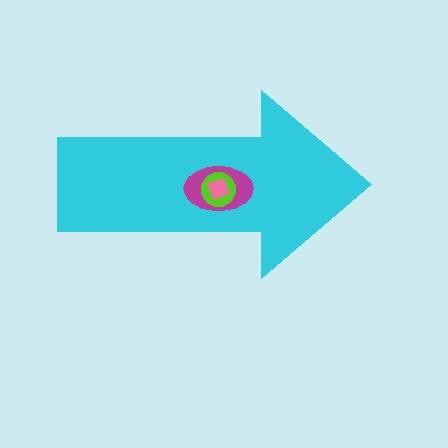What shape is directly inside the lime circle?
The pink diamond.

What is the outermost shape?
The cyan arrow.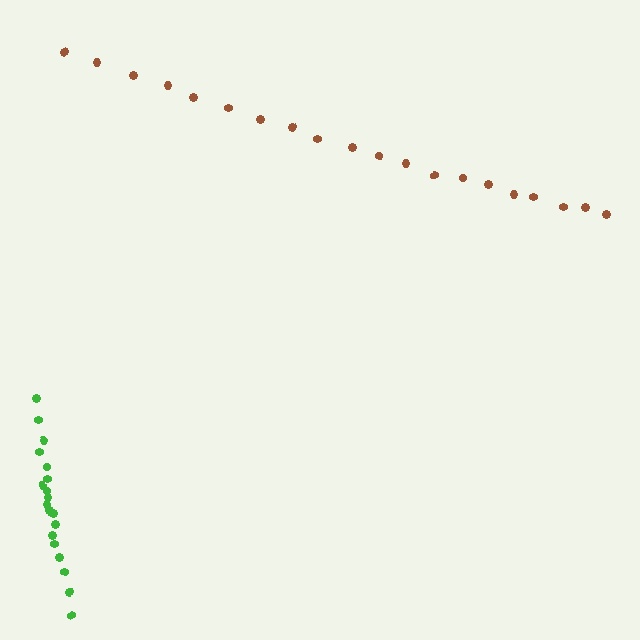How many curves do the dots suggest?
There are 2 distinct paths.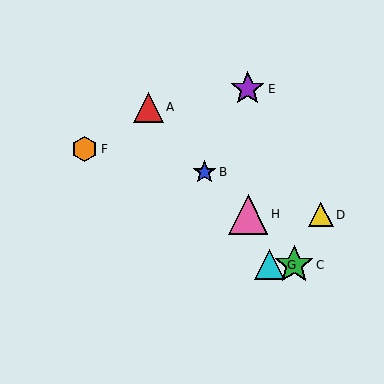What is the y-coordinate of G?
Object G is at y≈265.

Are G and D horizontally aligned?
No, G is at y≈265 and D is at y≈215.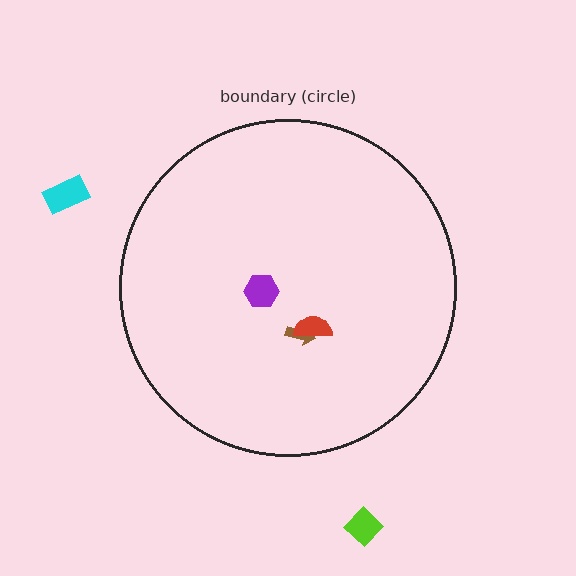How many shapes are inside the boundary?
3 inside, 2 outside.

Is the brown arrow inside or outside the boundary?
Inside.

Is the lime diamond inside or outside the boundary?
Outside.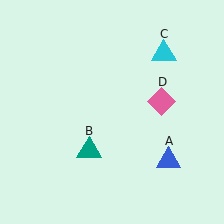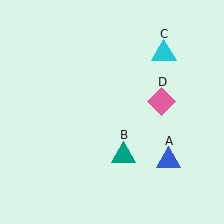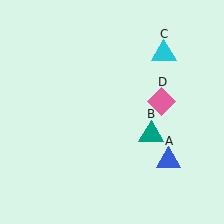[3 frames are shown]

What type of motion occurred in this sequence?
The teal triangle (object B) rotated counterclockwise around the center of the scene.